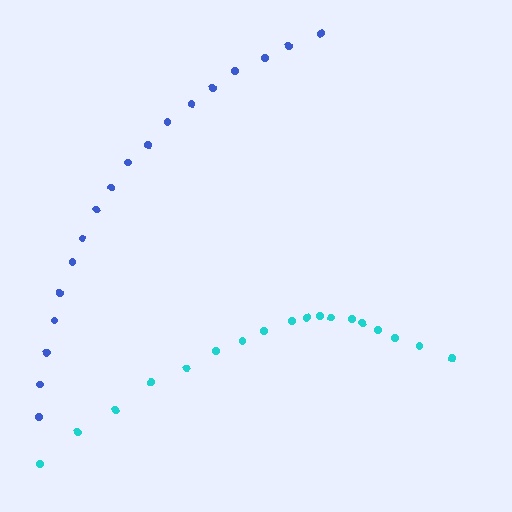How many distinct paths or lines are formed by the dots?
There are 2 distinct paths.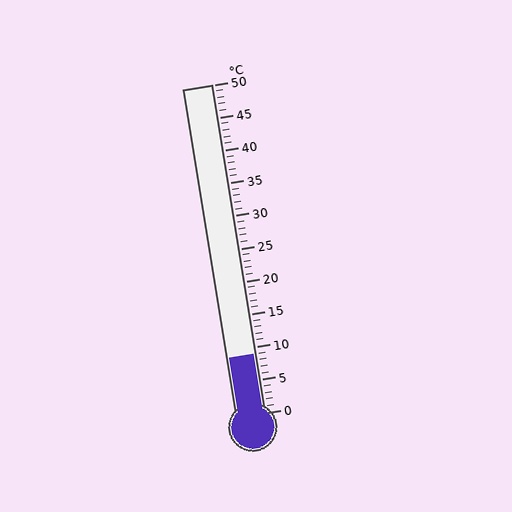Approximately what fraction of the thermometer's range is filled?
The thermometer is filled to approximately 20% of its range.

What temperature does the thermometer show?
The thermometer shows approximately 9°C.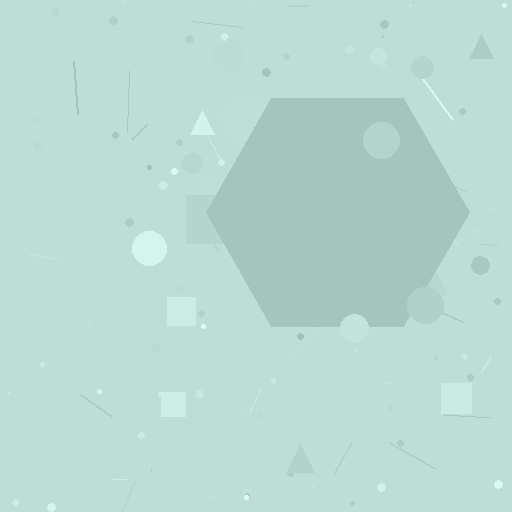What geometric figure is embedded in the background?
A hexagon is embedded in the background.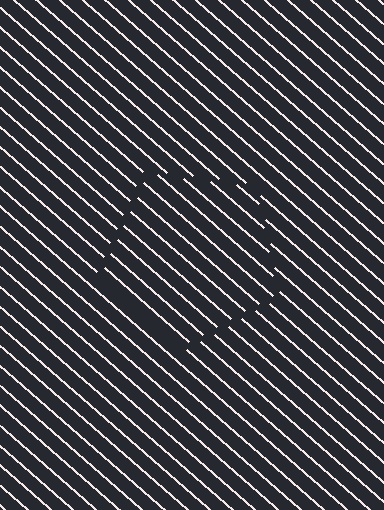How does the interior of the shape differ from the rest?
The interior of the shape contains the same grating, shifted by half a period — the contour is defined by the phase discontinuity where line-ends from the inner and outer gratings abut.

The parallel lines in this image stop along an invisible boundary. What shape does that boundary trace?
An illusory pentagon. The interior of the shape contains the same grating, shifted by half a period — the contour is defined by the phase discontinuity where line-ends from the inner and outer gratings abut.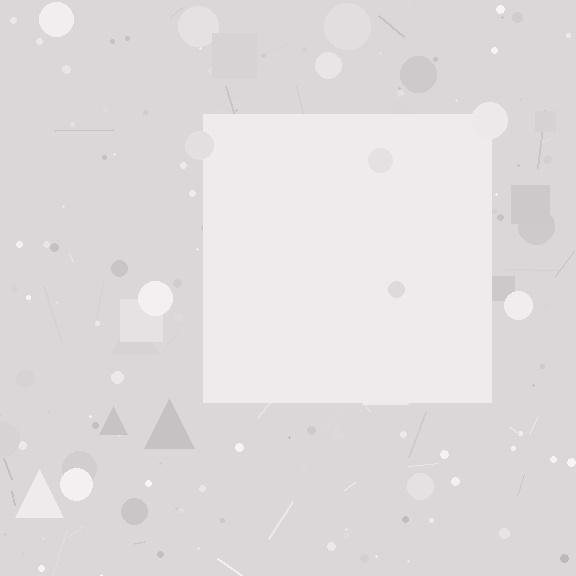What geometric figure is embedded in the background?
A square is embedded in the background.